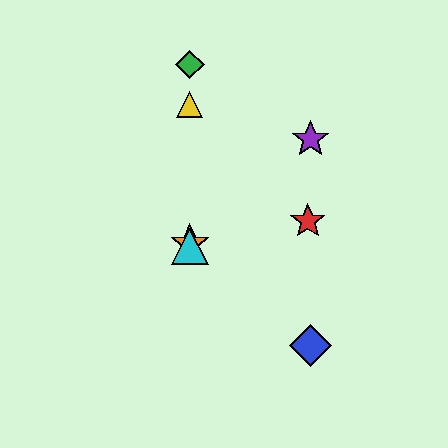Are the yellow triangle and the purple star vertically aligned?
No, the yellow triangle is at x≈190 and the purple star is at x≈311.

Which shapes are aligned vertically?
The green diamond, the yellow triangle, the orange star, the cyan triangle are aligned vertically.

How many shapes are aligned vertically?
4 shapes (the green diamond, the yellow triangle, the orange star, the cyan triangle) are aligned vertically.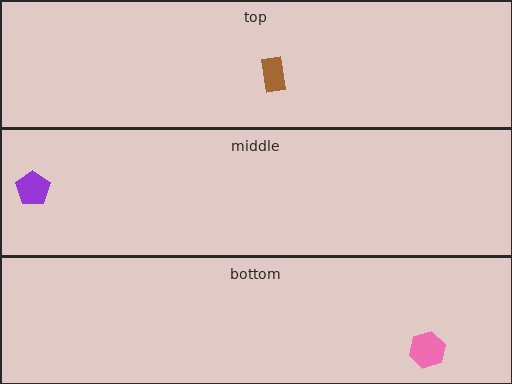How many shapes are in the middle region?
1.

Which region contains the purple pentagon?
The middle region.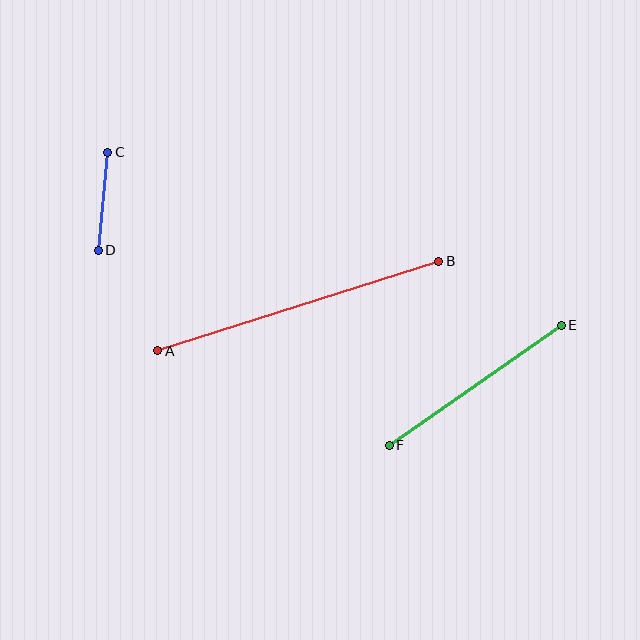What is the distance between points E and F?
The distance is approximately 209 pixels.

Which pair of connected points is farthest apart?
Points A and B are farthest apart.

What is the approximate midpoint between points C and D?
The midpoint is at approximately (103, 201) pixels.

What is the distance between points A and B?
The distance is approximately 295 pixels.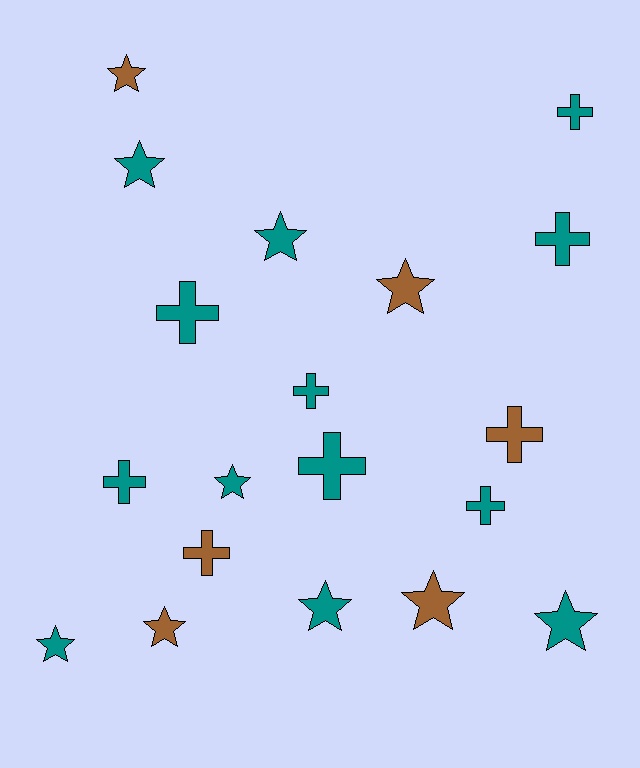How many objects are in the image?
There are 19 objects.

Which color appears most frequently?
Teal, with 13 objects.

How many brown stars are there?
There are 4 brown stars.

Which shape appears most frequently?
Star, with 10 objects.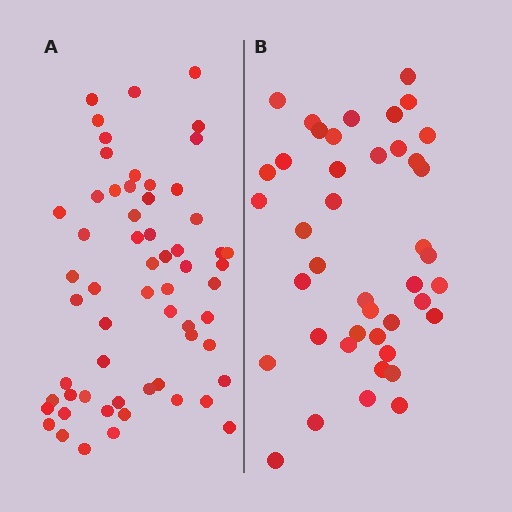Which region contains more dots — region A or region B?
Region A (the left region) has more dots.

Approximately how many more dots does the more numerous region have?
Region A has approximately 20 more dots than region B.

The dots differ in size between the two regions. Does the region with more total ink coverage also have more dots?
No. Region B has more total ink coverage because its dots are larger, but region A actually contains more individual dots. Total area can be misleading — the number of items is what matters here.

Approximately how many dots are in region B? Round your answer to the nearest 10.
About 40 dots. (The exact count is 42, which rounds to 40.)